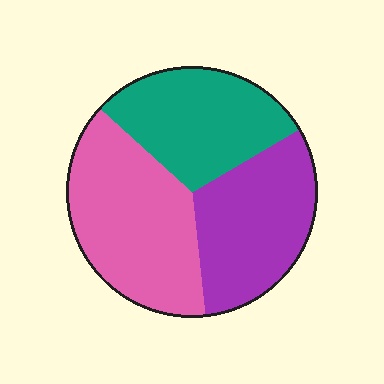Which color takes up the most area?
Pink, at roughly 40%.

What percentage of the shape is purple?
Purple takes up between a sixth and a third of the shape.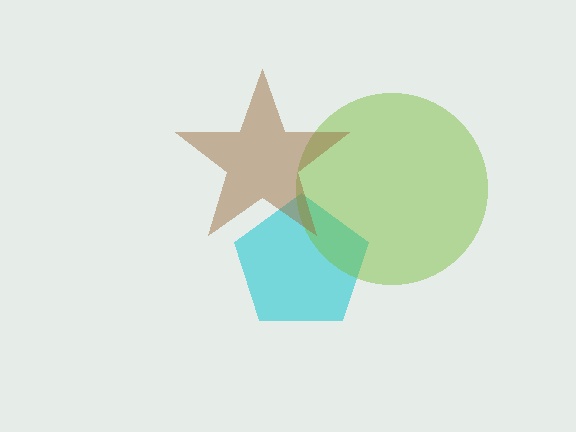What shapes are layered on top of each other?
The layered shapes are: a cyan pentagon, a lime circle, a brown star.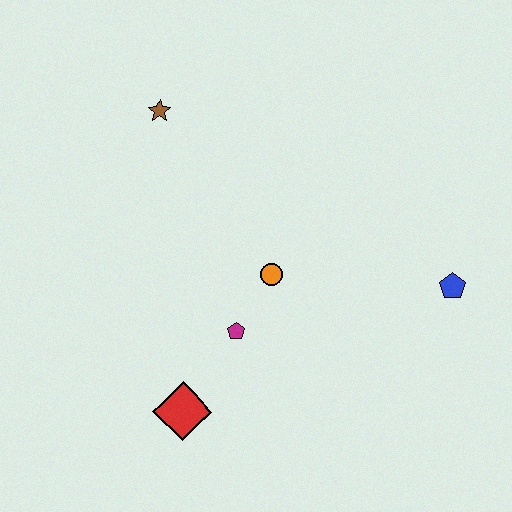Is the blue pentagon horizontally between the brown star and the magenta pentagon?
No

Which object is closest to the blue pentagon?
The orange circle is closest to the blue pentagon.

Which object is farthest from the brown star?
The blue pentagon is farthest from the brown star.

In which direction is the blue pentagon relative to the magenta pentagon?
The blue pentagon is to the right of the magenta pentagon.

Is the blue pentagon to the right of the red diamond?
Yes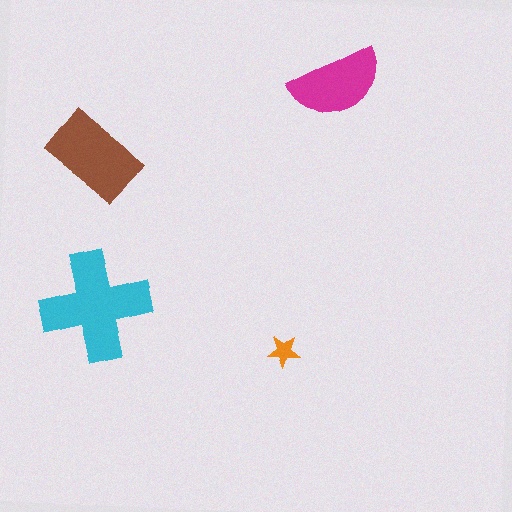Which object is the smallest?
The orange star.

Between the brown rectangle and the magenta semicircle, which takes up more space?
The brown rectangle.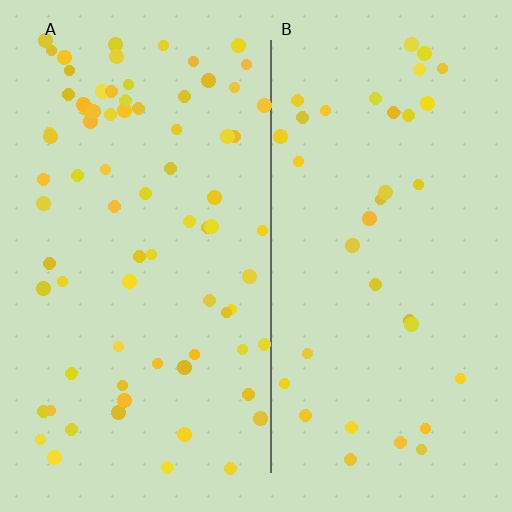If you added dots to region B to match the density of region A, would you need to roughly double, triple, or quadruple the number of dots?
Approximately double.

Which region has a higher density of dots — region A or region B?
A (the left).